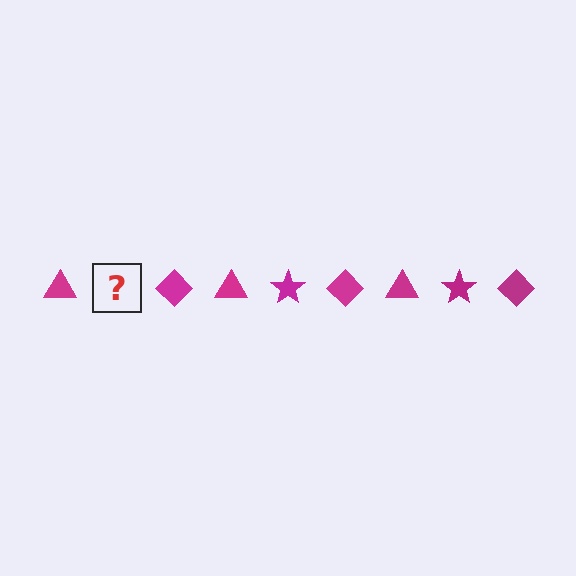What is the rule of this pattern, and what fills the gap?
The rule is that the pattern cycles through triangle, star, diamond shapes in magenta. The gap should be filled with a magenta star.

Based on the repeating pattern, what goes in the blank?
The blank should be a magenta star.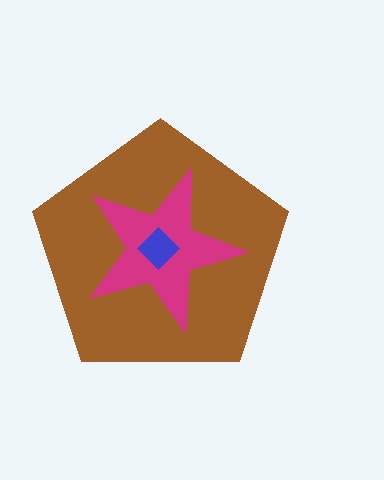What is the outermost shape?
The brown pentagon.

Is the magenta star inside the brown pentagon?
Yes.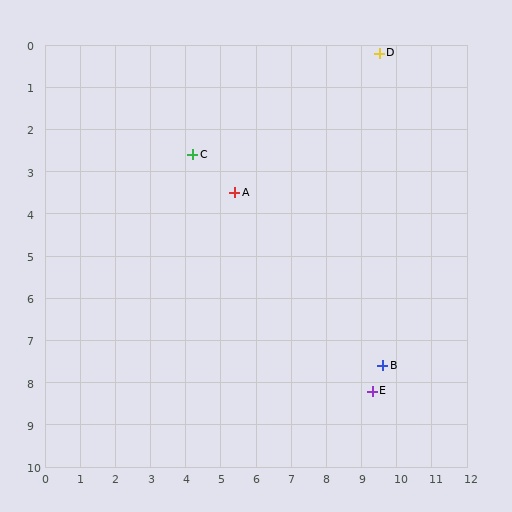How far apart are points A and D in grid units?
Points A and D are about 5.3 grid units apart.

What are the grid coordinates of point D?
Point D is at approximately (9.5, 0.2).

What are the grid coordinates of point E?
Point E is at approximately (9.3, 8.2).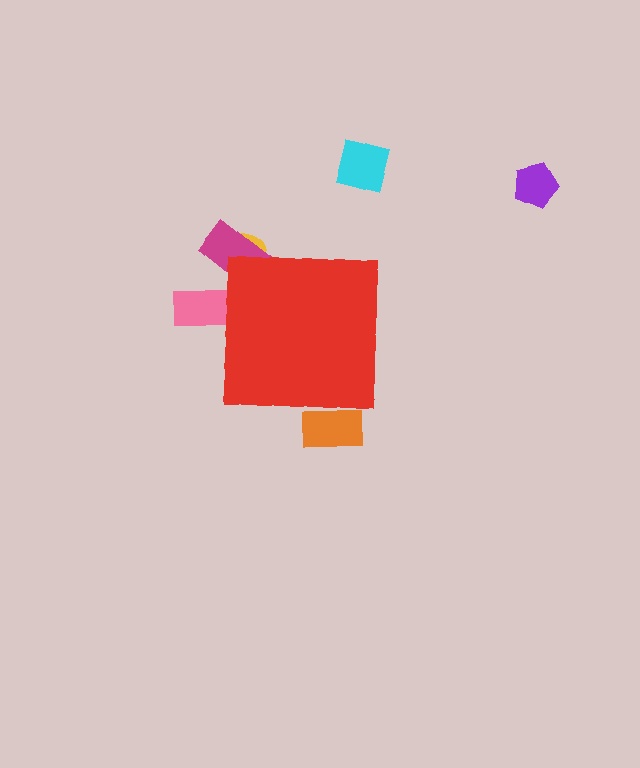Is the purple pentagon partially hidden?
No, the purple pentagon is fully visible.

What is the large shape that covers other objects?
A red square.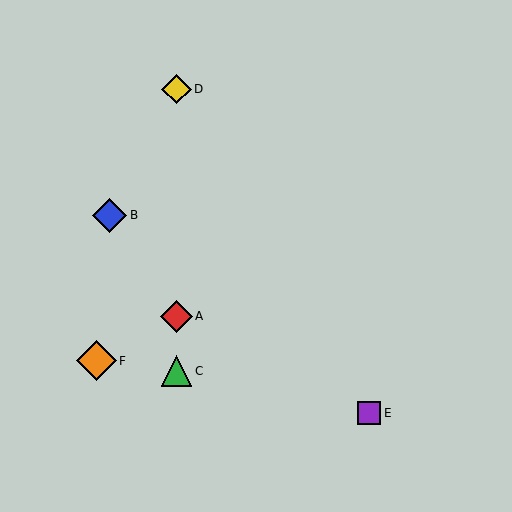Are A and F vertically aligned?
No, A is at x≈176 and F is at x≈96.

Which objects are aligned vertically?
Objects A, C, D are aligned vertically.